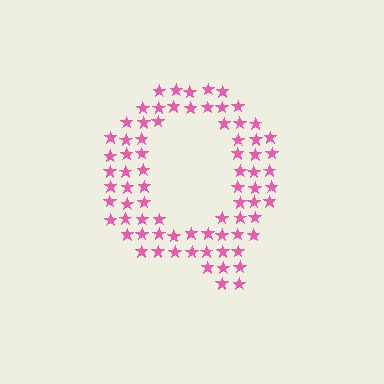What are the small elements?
The small elements are stars.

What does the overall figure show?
The overall figure shows the letter Q.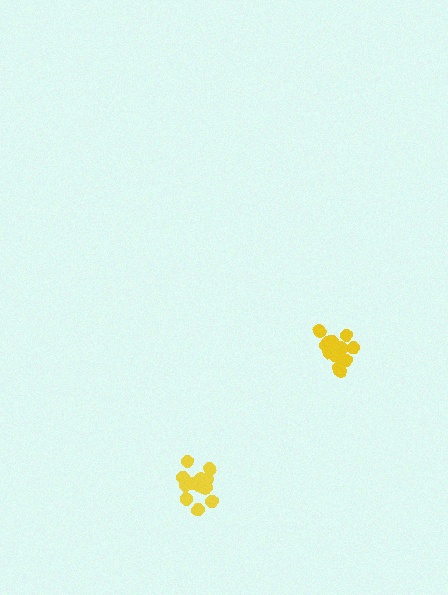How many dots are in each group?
Group 1: 15 dots, Group 2: 14 dots (29 total).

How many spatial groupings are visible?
There are 2 spatial groupings.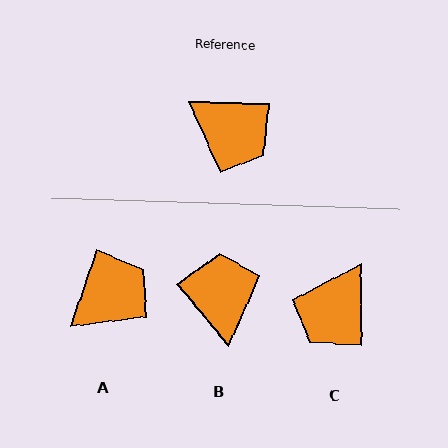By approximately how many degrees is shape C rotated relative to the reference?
Approximately 87 degrees clockwise.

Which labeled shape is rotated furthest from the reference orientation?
B, about 132 degrees away.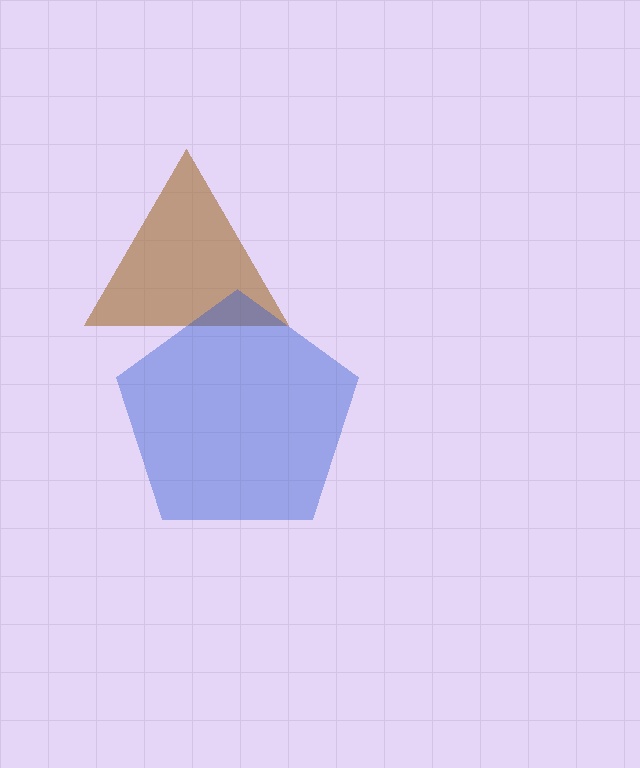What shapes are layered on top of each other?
The layered shapes are: a brown triangle, a blue pentagon.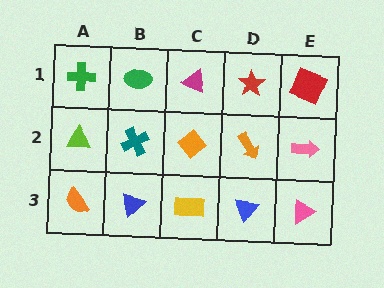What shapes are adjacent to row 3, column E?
A pink arrow (row 2, column E), a blue triangle (row 3, column D).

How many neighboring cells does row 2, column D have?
4.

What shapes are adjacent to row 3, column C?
An orange diamond (row 2, column C), a blue triangle (row 3, column B), a blue triangle (row 3, column D).